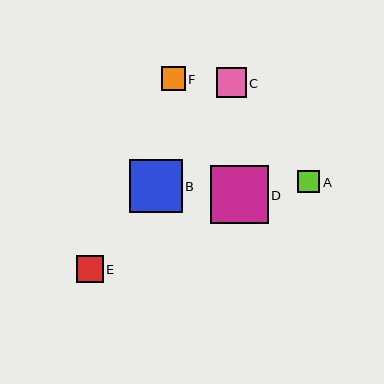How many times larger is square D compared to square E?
Square D is approximately 2.1 times the size of square E.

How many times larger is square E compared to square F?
Square E is approximately 1.2 times the size of square F.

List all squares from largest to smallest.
From largest to smallest: D, B, C, E, F, A.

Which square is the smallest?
Square A is the smallest with a size of approximately 22 pixels.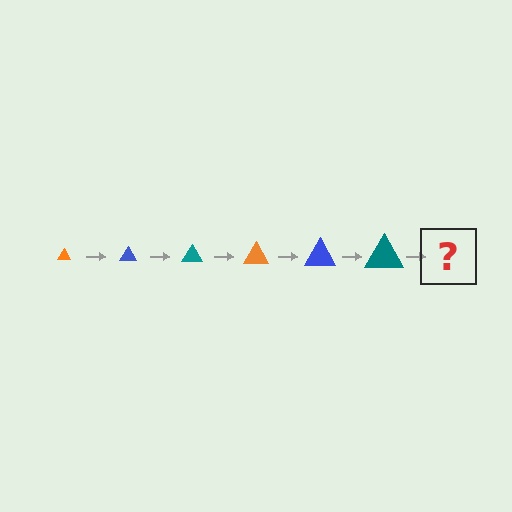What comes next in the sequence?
The next element should be an orange triangle, larger than the previous one.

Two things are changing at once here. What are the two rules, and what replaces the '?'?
The two rules are that the triangle grows larger each step and the color cycles through orange, blue, and teal. The '?' should be an orange triangle, larger than the previous one.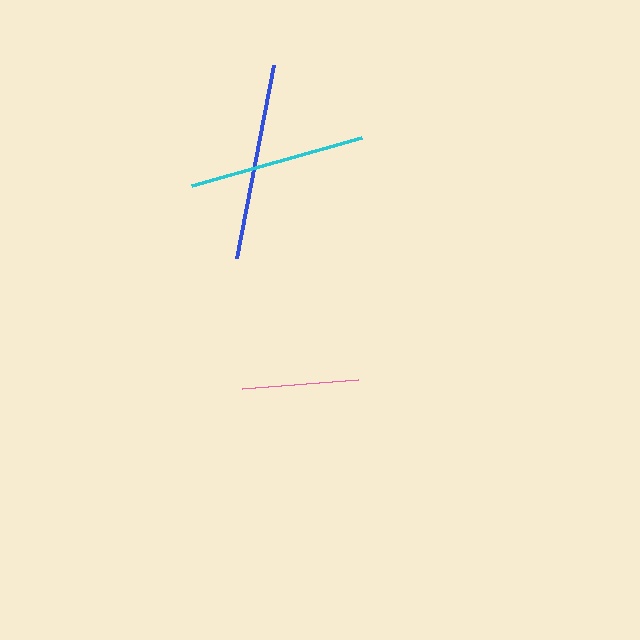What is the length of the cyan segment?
The cyan segment is approximately 177 pixels long.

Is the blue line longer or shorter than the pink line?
The blue line is longer than the pink line.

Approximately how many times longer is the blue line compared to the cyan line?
The blue line is approximately 1.1 times the length of the cyan line.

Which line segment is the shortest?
The pink line is the shortest at approximately 117 pixels.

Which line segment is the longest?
The blue line is the longest at approximately 196 pixels.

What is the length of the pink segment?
The pink segment is approximately 117 pixels long.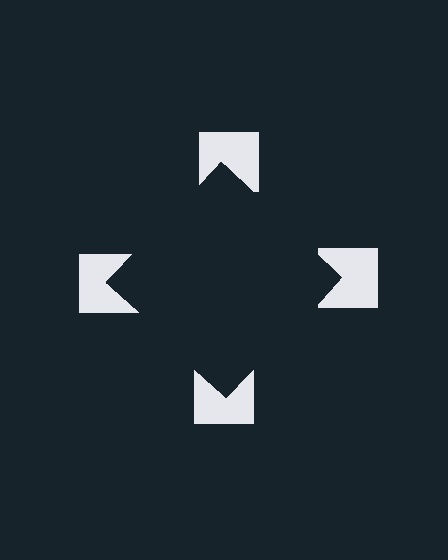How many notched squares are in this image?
There are 4 — one at each vertex of the illusory square.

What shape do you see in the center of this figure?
An illusory square — its edges are inferred from the aligned wedge cuts in the notched squares, not physically drawn.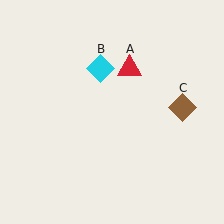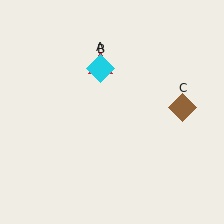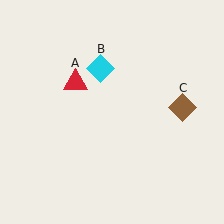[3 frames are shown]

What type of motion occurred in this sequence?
The red triangle (object A) rotated counterclockwise around the center of the scene.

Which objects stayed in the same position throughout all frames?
Cyan diamond (object B) and brown diamond (object C) remained stationary.